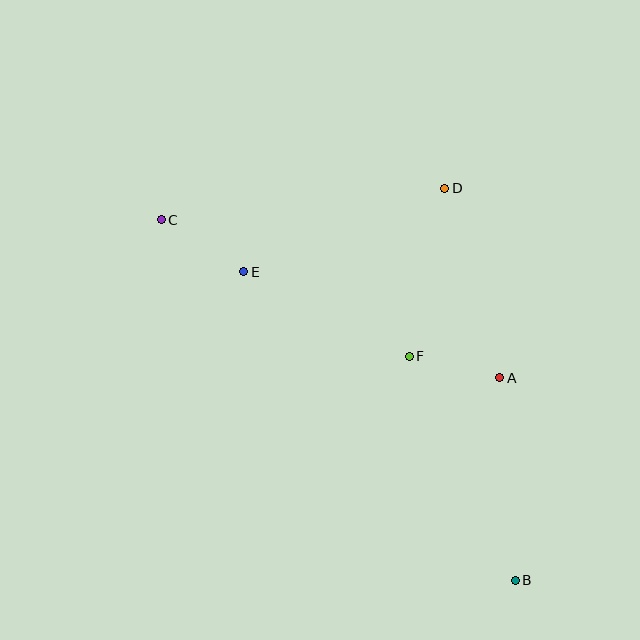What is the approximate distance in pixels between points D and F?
The distance between D and F is approximately 172 pixels.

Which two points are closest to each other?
Points A and F are closest to each other.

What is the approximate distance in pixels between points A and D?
The distance between A and D is approximately 197 pixels.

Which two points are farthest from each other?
Points B and C are farthest from each other.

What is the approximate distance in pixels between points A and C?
The distance between A and C is approximately 373 pixels.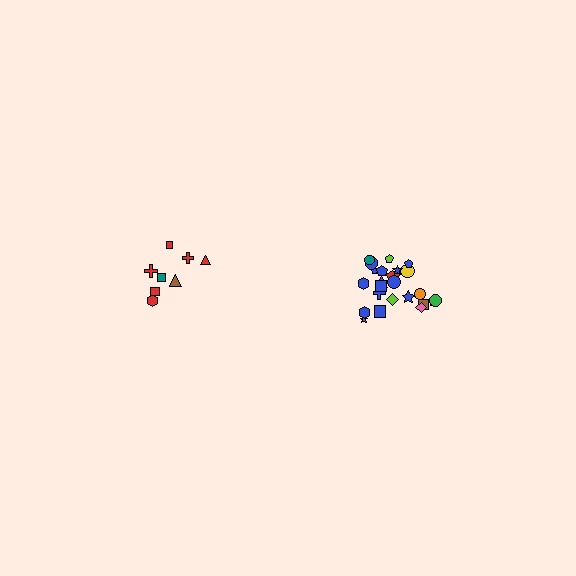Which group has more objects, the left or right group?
The right group.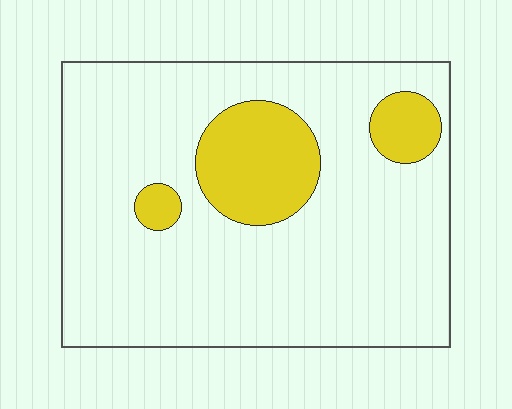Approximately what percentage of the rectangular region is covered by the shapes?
Approximately 15%.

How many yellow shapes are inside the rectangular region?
3.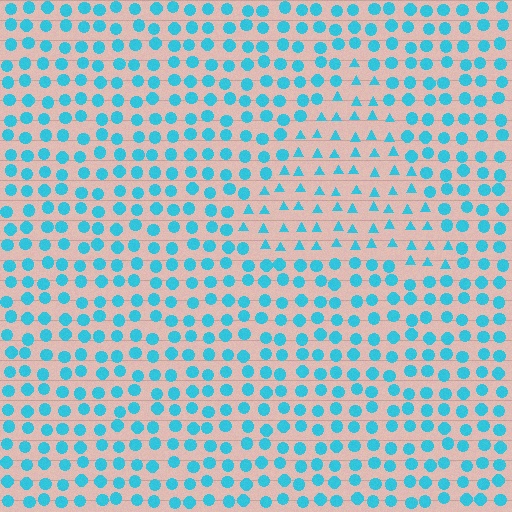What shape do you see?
I see a triangle.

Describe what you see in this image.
The image is filled with small cyan elements arranged in a uniform grid. A triangle-shaped region contains triangles, while the surrounding area contains circles. The boundary is defined purely by the change in element shape.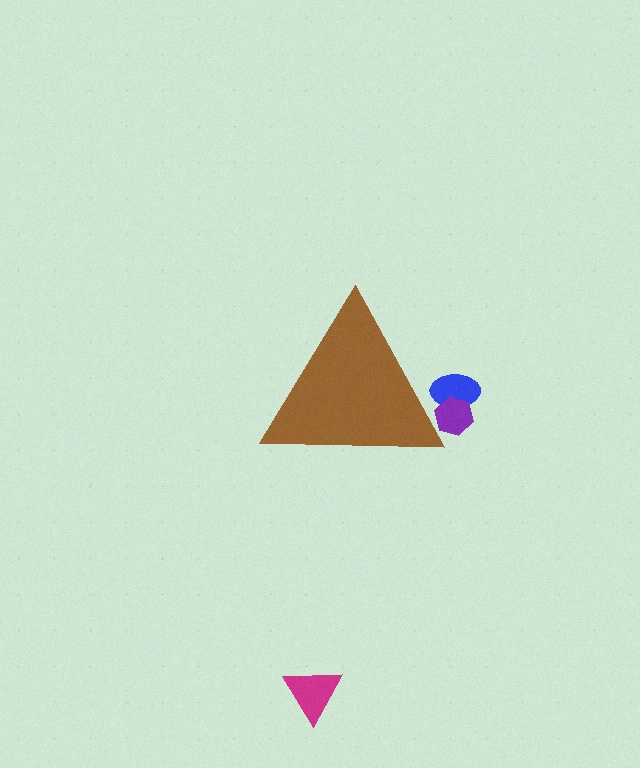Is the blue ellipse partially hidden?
Yes, the blue ellipse is partially hidden behind the brown triangle.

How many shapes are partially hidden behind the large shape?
2 shapes are partially hidden.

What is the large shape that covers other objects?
A brown triangle.